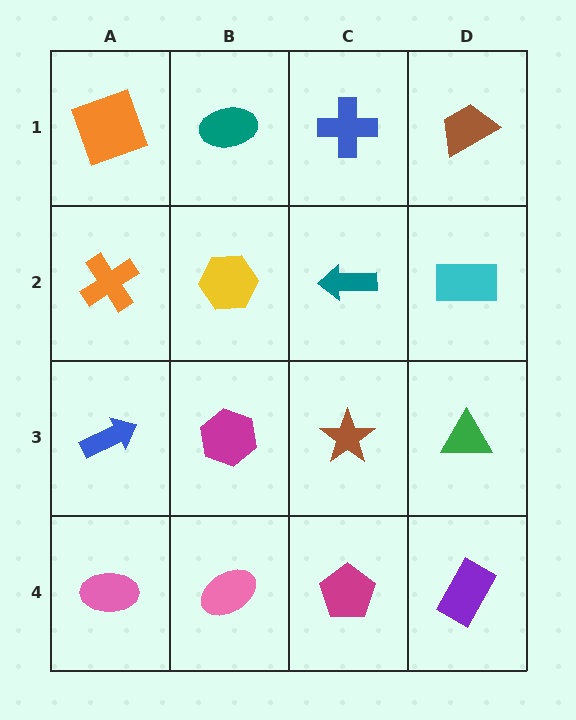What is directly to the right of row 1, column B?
A blue cross.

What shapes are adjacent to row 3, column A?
An orange cross (row 2, column A), a pink ellipse (row 4, column A), a magenta hexagon (row 3, column B).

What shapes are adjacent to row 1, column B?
A yellow hexagon (row 2, column B), an orange square (row 1, column A), a blue cross (row 1, column C).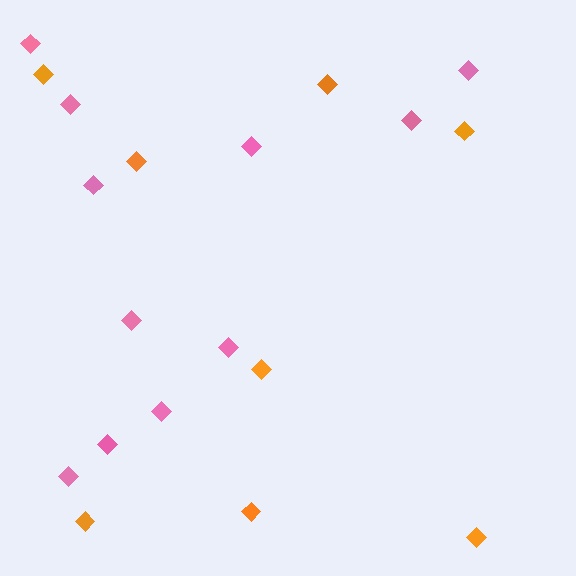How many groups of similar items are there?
There are 2 groups: one group of orange diamonds (8) and one group of pink diamonds (11).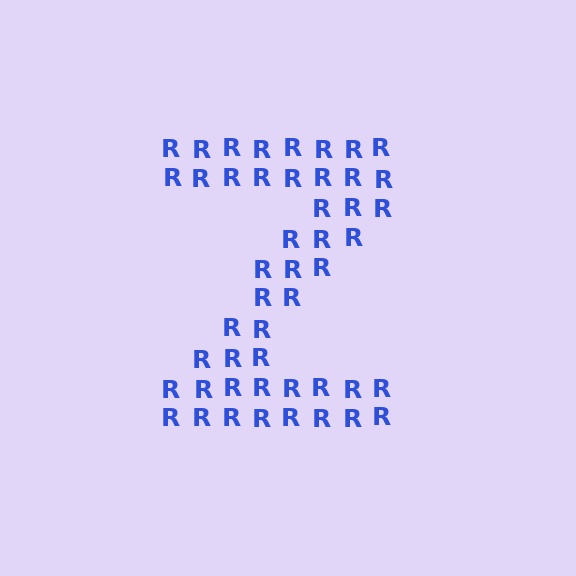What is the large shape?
The large shape is the letter Z.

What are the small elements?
The small elements are letter R's.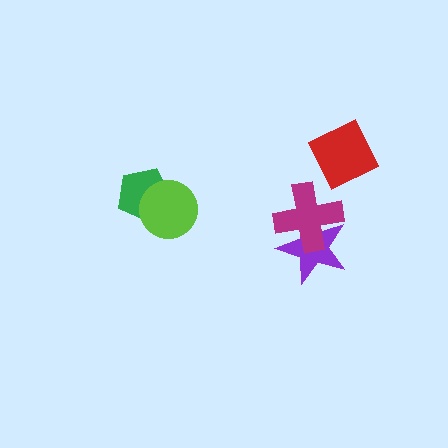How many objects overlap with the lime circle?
1 object overlaps with the lime circle.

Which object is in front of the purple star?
The magenta cross is in front of the purple star.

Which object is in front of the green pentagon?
The lime circle is in front of the green pentagon.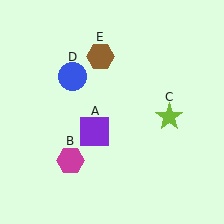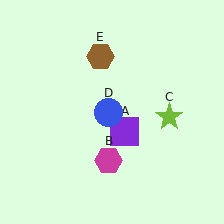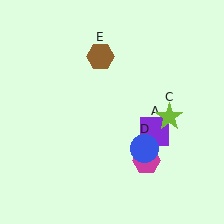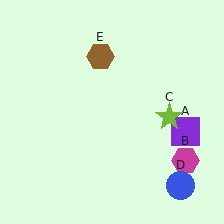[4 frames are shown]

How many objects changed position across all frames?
3 objects changed position: purple square (object A), magenta hexagon (object B), blue circle (object D).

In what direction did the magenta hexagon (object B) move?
The magenta hexagon (object B) moved right.